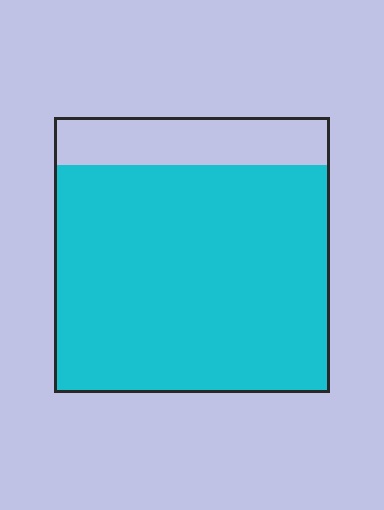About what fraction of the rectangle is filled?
About five sixths (5/6).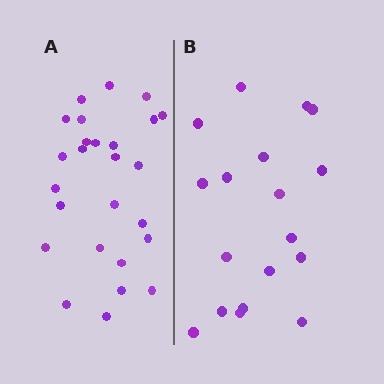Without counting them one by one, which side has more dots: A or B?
Region A (the left region) has more dots.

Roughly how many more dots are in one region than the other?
Region A has roughly 8 or so more dots than region B.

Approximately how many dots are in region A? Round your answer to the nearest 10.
About 30 dots. (The exact count is 26, which rounds to 30.)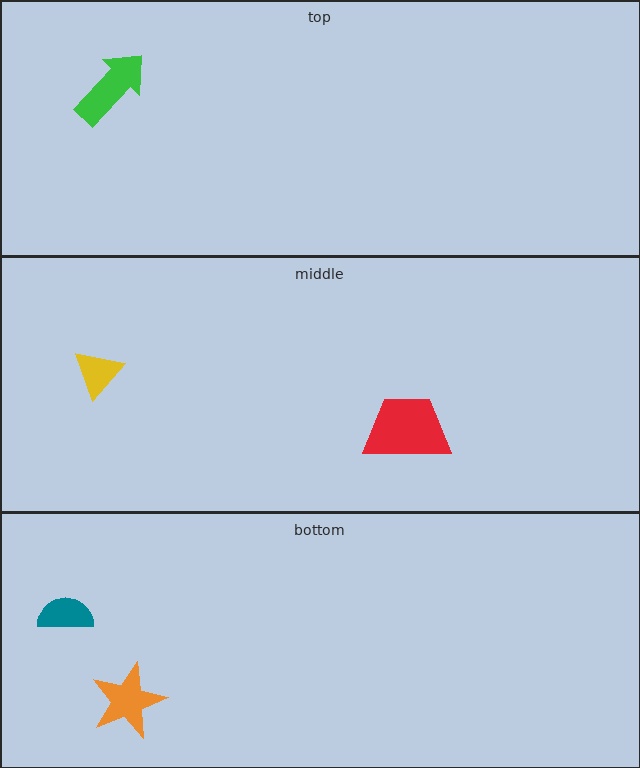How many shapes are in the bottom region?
2.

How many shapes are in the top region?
1.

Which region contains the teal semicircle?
The bottom region.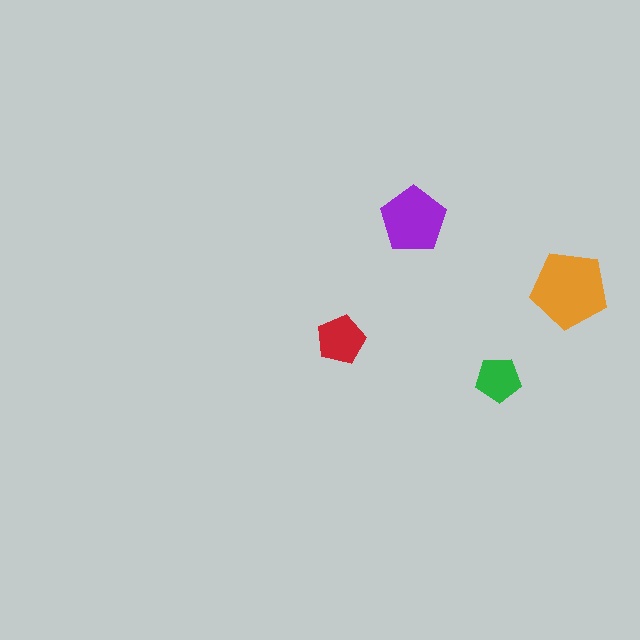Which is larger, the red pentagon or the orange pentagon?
The orange one.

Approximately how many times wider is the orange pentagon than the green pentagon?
About 1.5 times wider.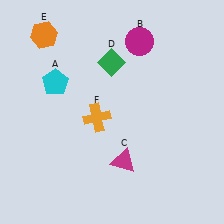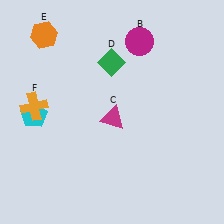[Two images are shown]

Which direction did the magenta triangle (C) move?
The magenta triangle (C) moved up.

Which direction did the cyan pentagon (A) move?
The cyan pentagon (A) moved down.